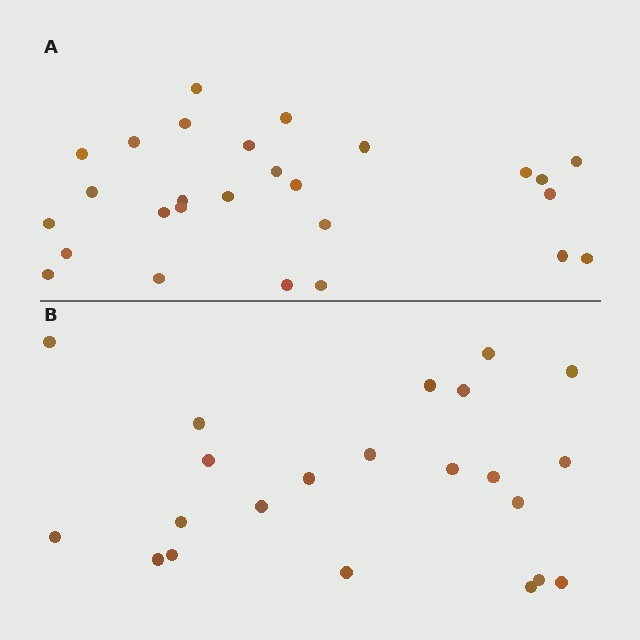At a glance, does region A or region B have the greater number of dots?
Region A (the top region) has more dots.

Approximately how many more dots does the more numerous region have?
Region A has about 5 more dots than region B.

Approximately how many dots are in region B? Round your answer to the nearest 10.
About 20 dots. (The exact count is 22, which rounds to 20.)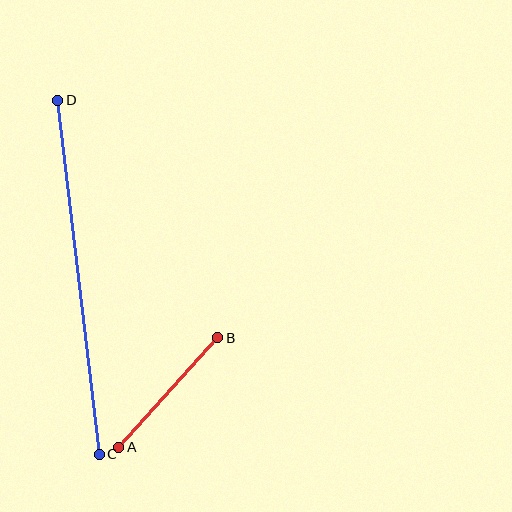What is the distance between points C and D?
The distance is approximately 357 pixels.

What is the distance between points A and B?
The distance is approximately 147 pixels.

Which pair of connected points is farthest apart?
Points C and D are farthest apart.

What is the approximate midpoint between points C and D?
The midpoint is at approximately (79, 277) pixels.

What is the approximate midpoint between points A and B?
The midpoint is at approximately (168, 393) pixels.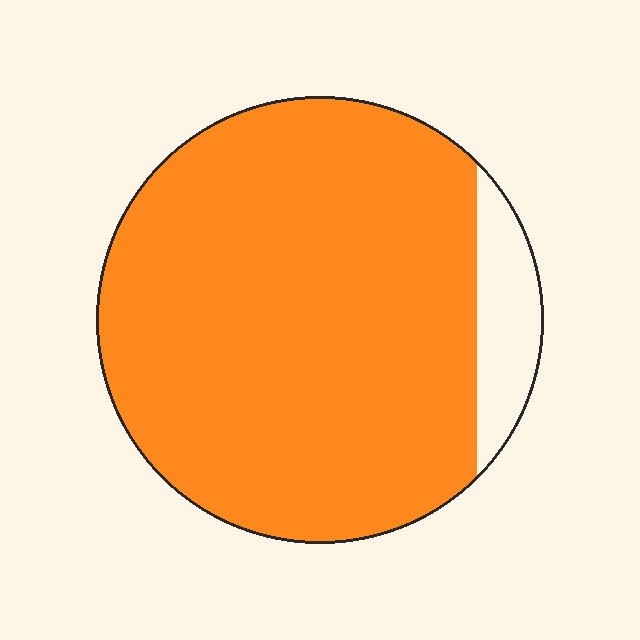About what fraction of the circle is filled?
About nine tenths (9/10).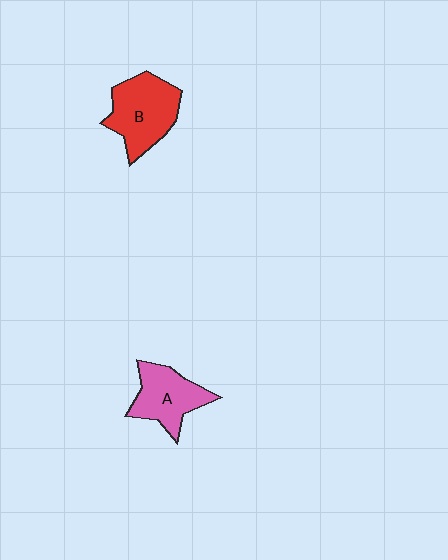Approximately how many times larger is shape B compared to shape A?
Approximately 1.2 times.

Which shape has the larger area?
Shape B (red).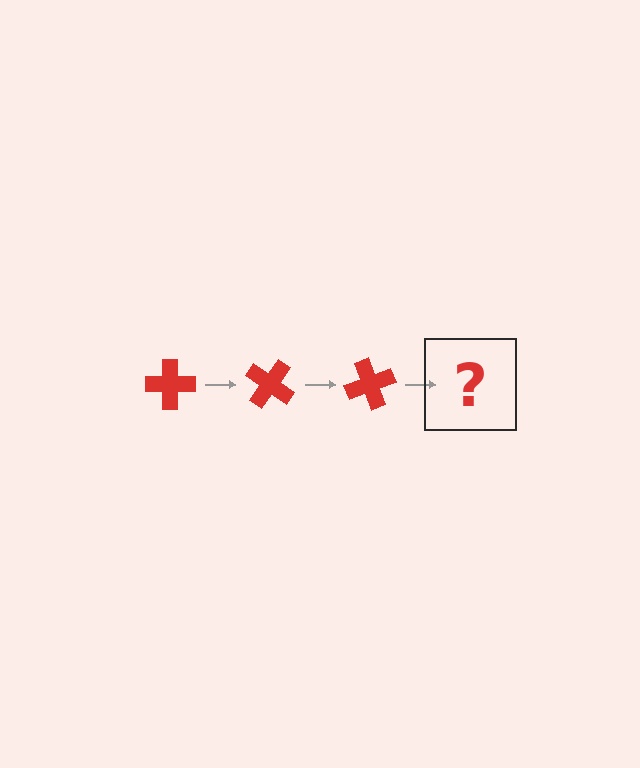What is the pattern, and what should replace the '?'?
The pattern is that the cross rotates 35 degrees each step. The '?' should be a red cross rotated 105 degrees.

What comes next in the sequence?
The next element should be a red cross rotated 105 degrees.